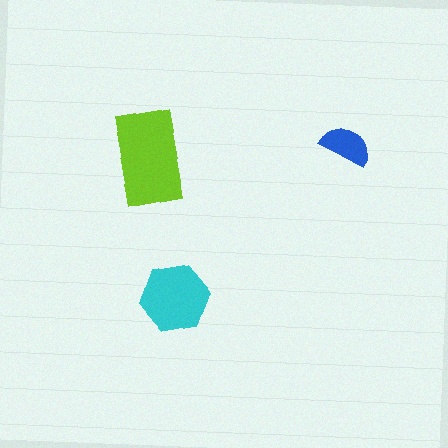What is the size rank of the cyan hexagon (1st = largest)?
2nd.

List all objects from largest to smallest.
The lime rectangle, the cyan hexagon, the blue semicircle.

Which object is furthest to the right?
The blue semicircle is rightmost.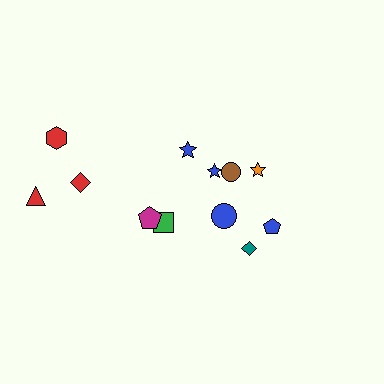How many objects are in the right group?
There are 7 objects.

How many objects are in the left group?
There are 5 objects.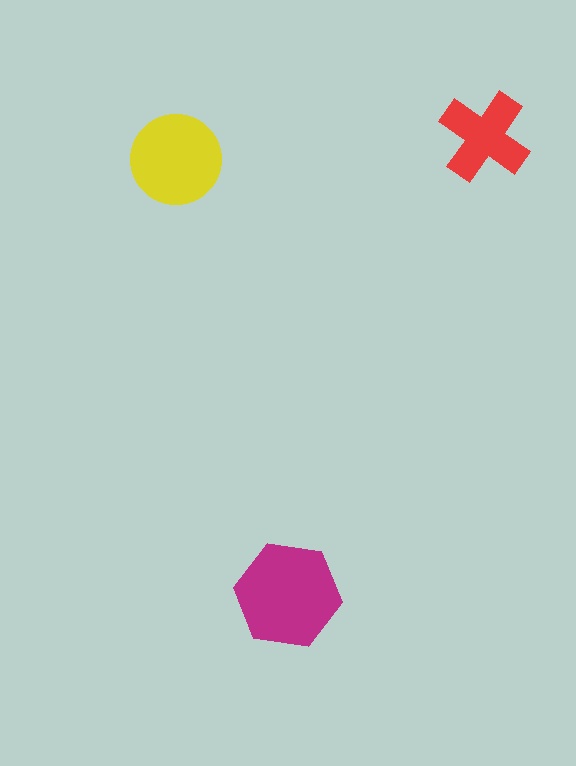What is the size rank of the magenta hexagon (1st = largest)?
1st.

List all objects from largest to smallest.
The magenta hexagon, the yellow circle, the red cross.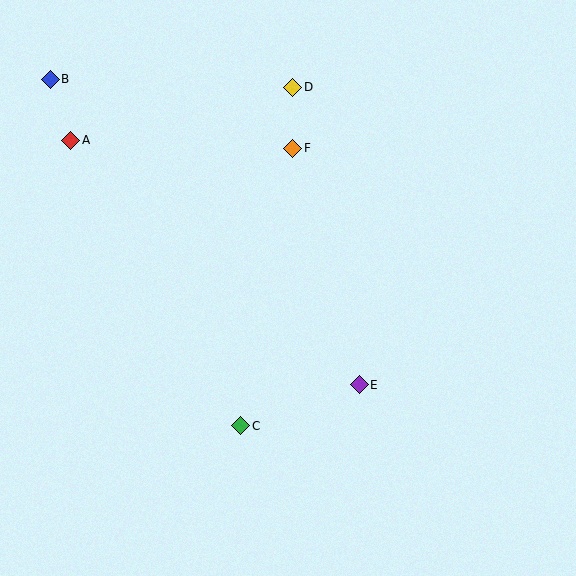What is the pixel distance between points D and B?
The distance between D and B is 243 pixels.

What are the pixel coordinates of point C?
Point C is at (241, 426).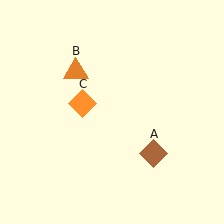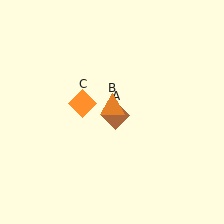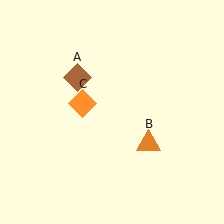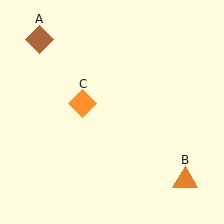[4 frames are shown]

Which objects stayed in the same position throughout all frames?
Orange diamond (object C) remained stationary.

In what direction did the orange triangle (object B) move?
The orange triangle (object B) moved down and to the right.